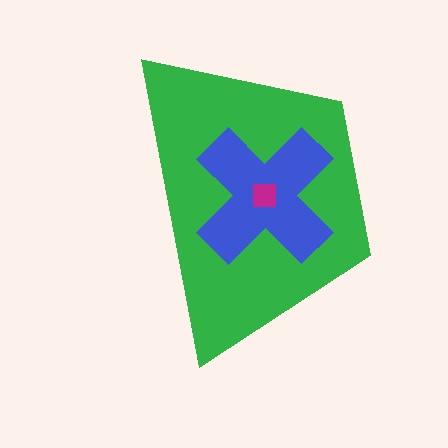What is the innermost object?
The magenta square.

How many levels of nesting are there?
3.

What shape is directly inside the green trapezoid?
The blue cross.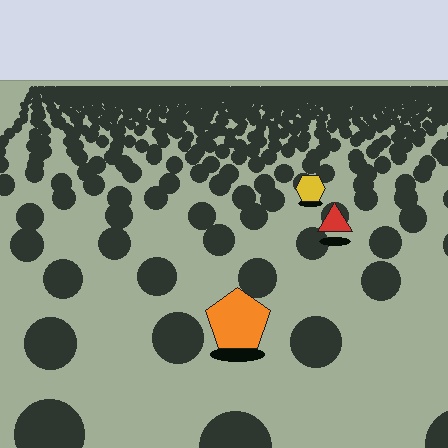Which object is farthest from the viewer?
The yellow hexagon is farthest from the viewer. It appears smaller and the ground texture around it is denser.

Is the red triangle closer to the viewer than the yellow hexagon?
Yes. The red triangle is closer — you can tell from the texture gradient: the ground texture is coarser near it.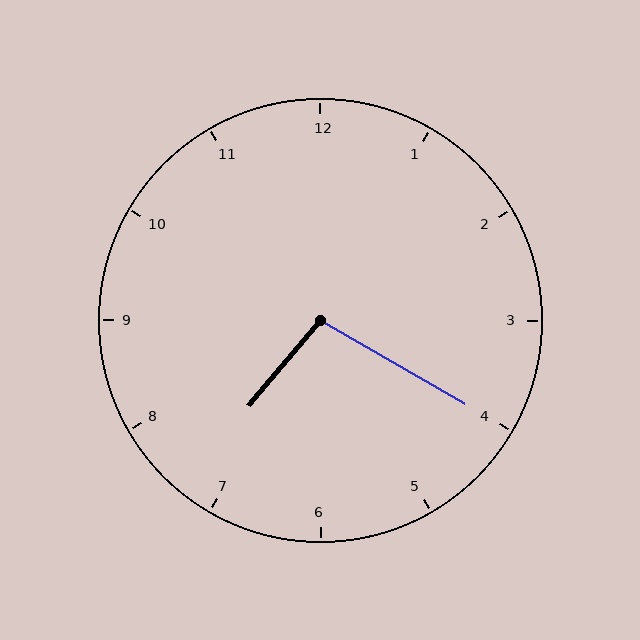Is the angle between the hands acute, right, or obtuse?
It is obtuse.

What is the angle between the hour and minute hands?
Approximately 100 degrees.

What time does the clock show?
7:20.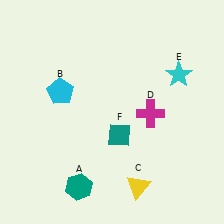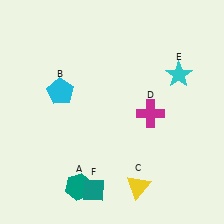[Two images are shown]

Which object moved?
The teal diamond (F) moved down.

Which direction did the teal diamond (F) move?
The teal diamond (F) moved down.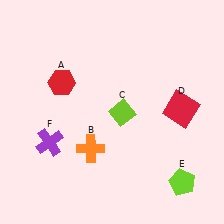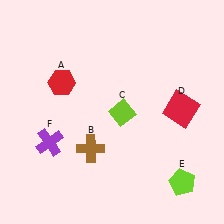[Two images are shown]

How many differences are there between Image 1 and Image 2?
There is 1 difference between the two images.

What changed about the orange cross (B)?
In Image 1, B is orange. In Image 2, it changed to brown.